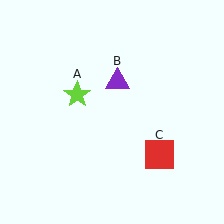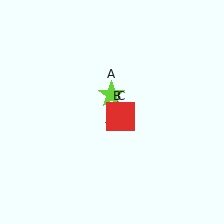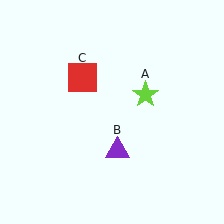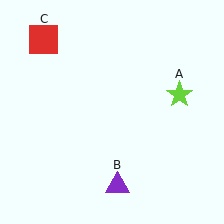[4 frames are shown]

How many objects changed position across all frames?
3 objects changed position: lime star (object A), purple triangle (object B), red square (object C).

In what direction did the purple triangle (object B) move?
The purple triangle (object B) moved down.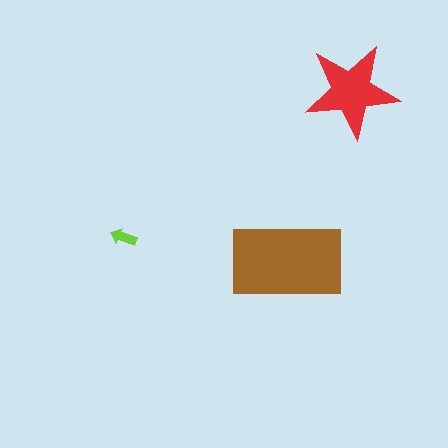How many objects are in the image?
There are 3 objects in the image.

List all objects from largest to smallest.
The brown rectangle, the red star, the lime arrow.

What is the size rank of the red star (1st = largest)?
2nd.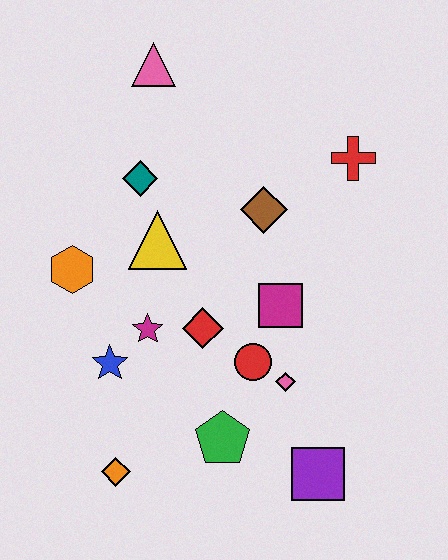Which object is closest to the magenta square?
The red circle is closest to the magenta square.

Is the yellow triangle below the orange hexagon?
No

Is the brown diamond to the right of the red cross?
No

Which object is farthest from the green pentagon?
The pink triangle is farthest from the green pentagon.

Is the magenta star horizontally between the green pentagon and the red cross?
No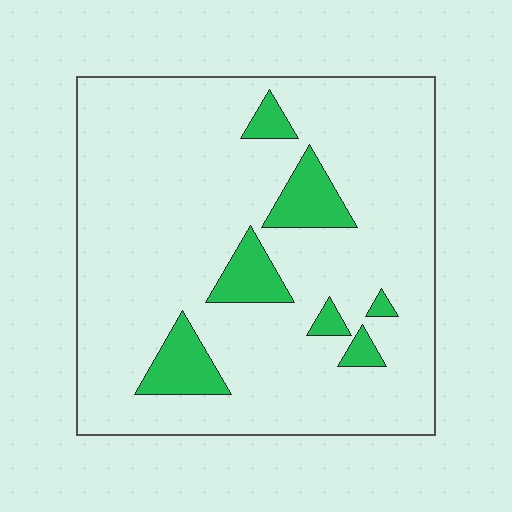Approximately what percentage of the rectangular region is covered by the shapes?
Approximately 10%.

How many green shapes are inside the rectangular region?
7.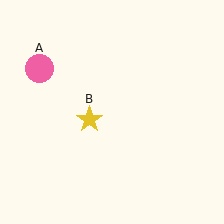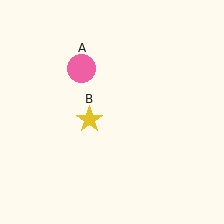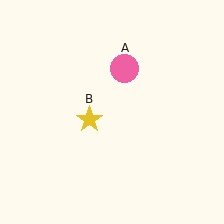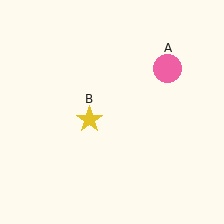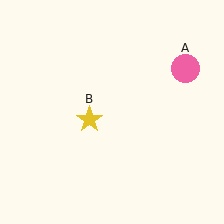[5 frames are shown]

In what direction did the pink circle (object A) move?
The pink circle (object A) moved right.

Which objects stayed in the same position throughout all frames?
Yellow star (object B) remained stationary.